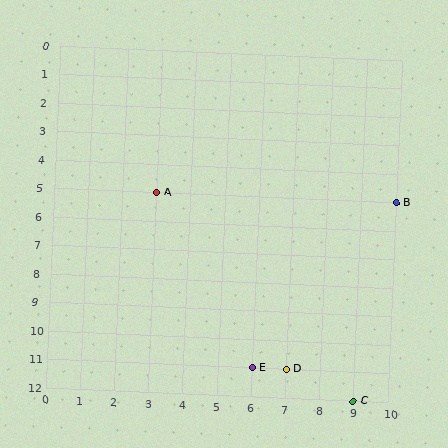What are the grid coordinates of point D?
Point D is at grid coordinates (7, 11).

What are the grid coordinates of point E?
Point E is at grid coordinates (6, 11).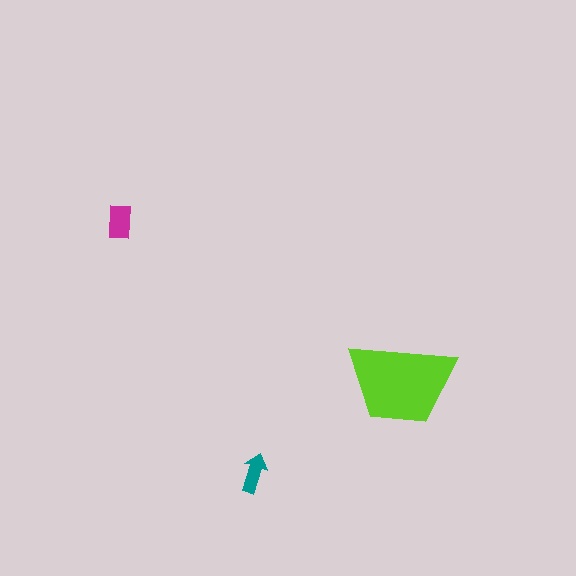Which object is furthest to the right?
The lime trapezoid is rightmost.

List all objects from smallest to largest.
The teal arrow, the magenta rectangle, the lime trapezoid.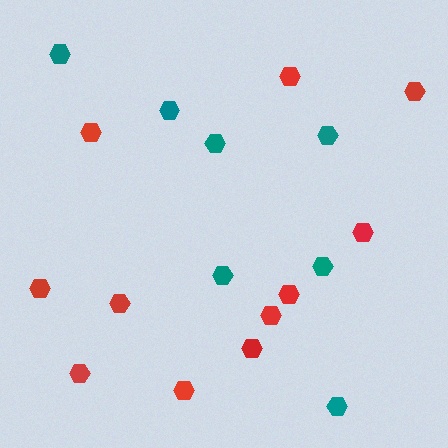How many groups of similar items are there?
There are 2 groups: one group of teal hexagons (7) and one group of red hexagons (11).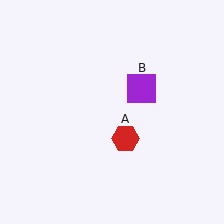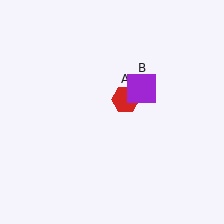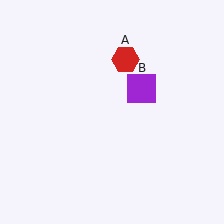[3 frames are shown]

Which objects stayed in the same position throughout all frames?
Purple square (object B) remained stationary.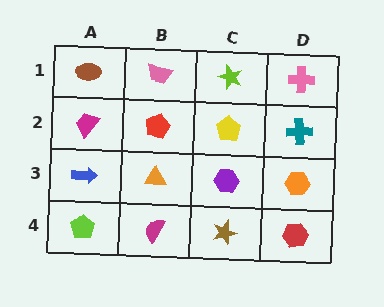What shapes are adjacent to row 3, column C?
A yellow pentagon (row 2, column C), a brown star (row 4, column C), an orange triangle (row 3, column B), an orange hexagon (row 3, column D).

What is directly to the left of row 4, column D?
A brown star.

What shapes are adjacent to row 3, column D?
A teal cross (row 2, column D), a red hexagon (row 4, column D), a purple hexagon (row 3, column C).